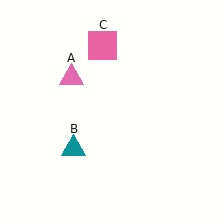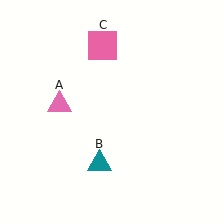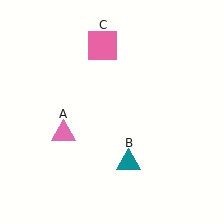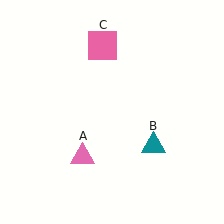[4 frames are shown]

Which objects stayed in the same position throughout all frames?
Pink square (object C) remained stationary.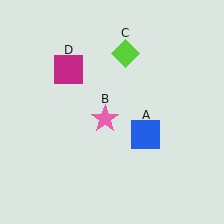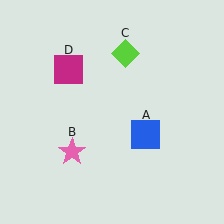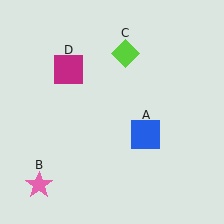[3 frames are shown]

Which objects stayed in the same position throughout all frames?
Blue square (object A) and lime diamond (object C) and magenta square (object D) remained stationary.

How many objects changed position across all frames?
1 object changed position: pink star (object B).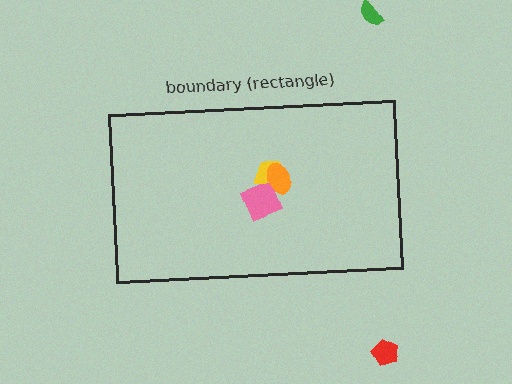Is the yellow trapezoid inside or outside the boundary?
Inside.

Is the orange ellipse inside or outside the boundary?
Inside.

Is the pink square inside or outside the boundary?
Inside.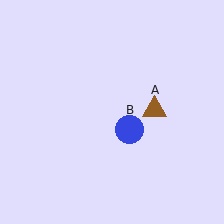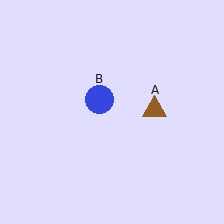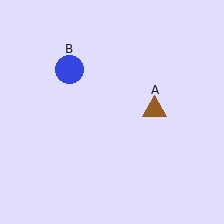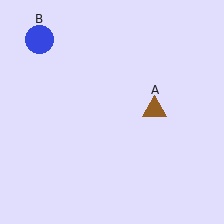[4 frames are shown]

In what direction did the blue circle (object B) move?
The blue circle (object B) moved up and to the left.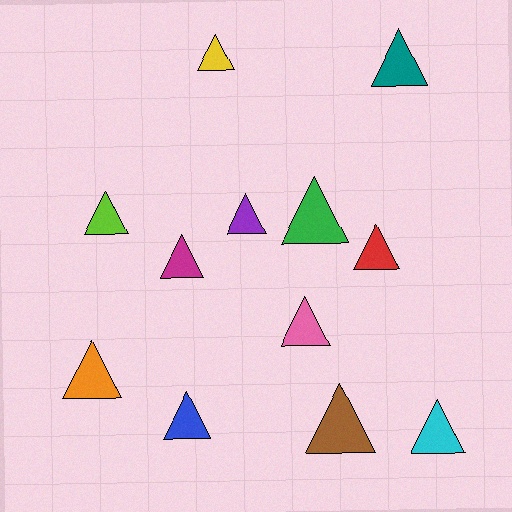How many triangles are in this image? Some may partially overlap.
There are 12 triangles.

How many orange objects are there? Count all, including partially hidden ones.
There is 1 orange object.